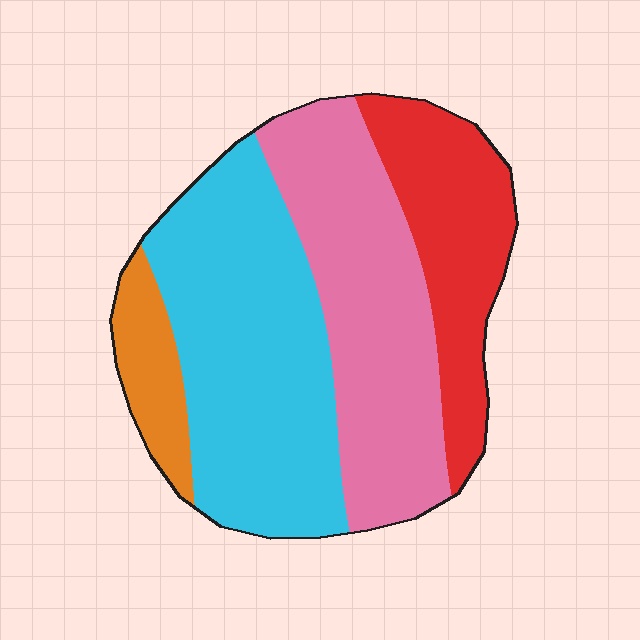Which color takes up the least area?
Orange, at roughly 10%.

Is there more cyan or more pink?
Cyan.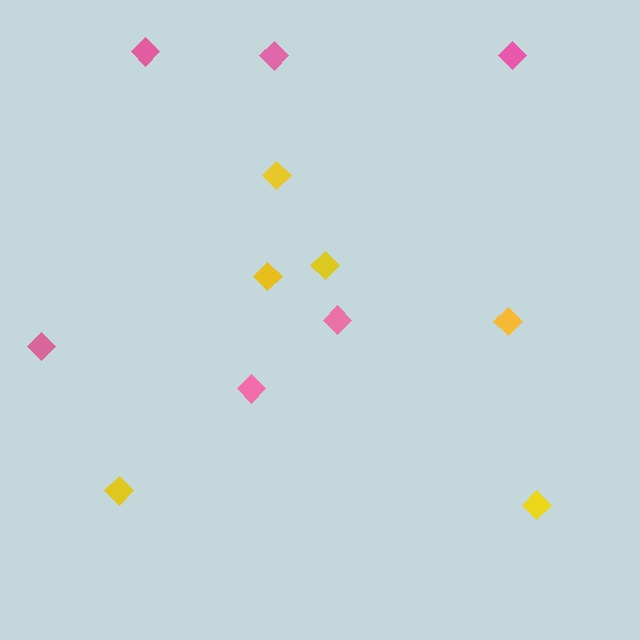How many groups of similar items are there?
There are 2 groups: one group of yellow diamonds (6) and one group of pink diamonds (6).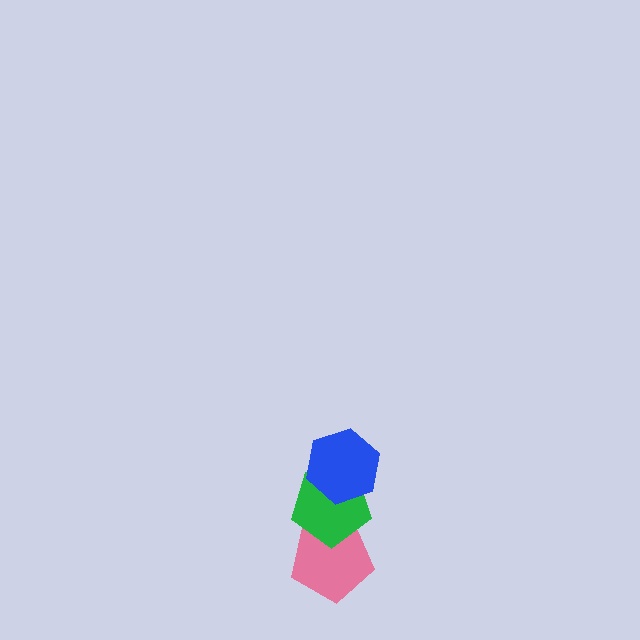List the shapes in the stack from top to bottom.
From top to bottom: the blue hexagon, the green pentagon, the pink pentagon.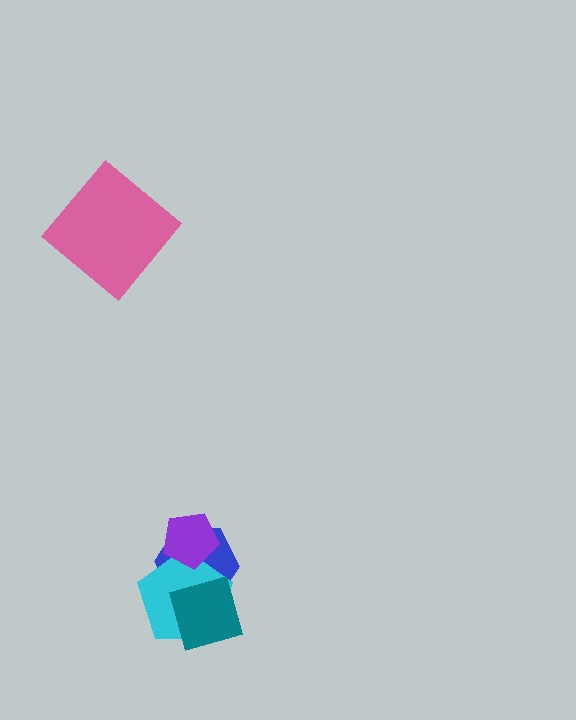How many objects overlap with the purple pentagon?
2 objects overlap with the purple pentagon.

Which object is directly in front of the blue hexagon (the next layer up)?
The cyan pentagon is directly in front of the blue hexagon.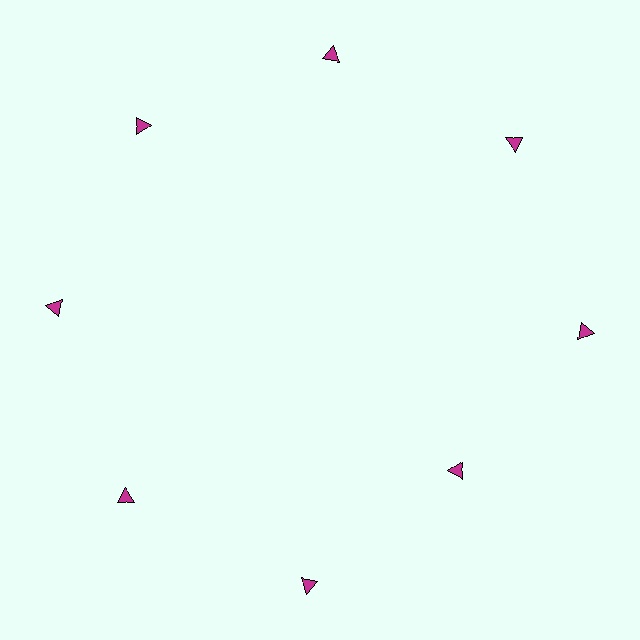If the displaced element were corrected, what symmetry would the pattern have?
It would have 8-fold rotational symmetry — the pattern would map onto itself every 45 degrees.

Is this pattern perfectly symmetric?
No. The 8 magenta triangles are arranged in a ring, but one element near the 4 o'clock position is pulled inward toward the center, breaking the 8-fold rotational symmetry.